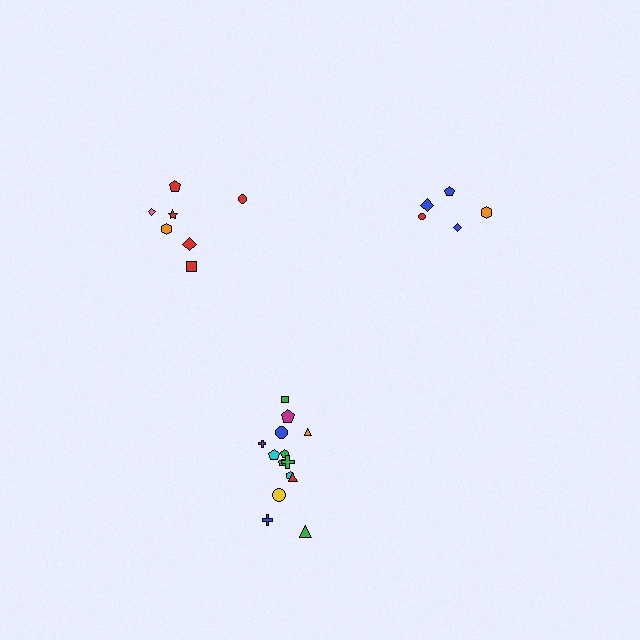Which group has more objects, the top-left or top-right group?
The top-left group.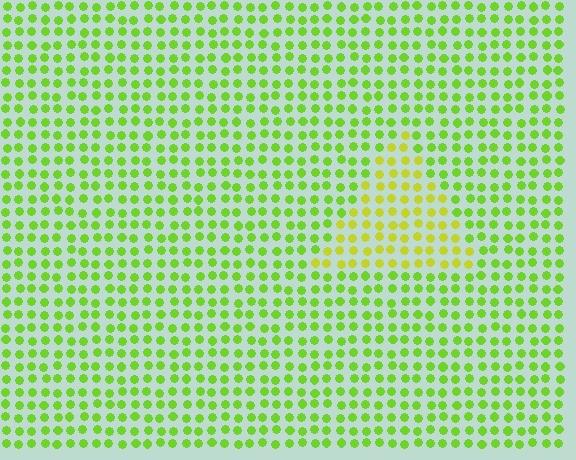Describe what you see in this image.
The image is filled with small lime elements in a uniform arrangement. A triangle-shaped region is visible where the elements are tinted to a slightly different hue, forming a subtle color boundary.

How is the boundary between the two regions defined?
The boundary is defined purely by a slight shift in hue (about 30 degrees). Spacing, size, and orientation are identical on both sides.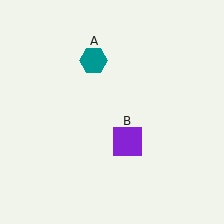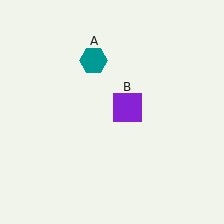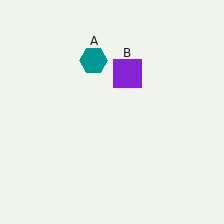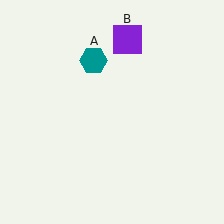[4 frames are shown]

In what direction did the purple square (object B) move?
The purple square (object B) moved up.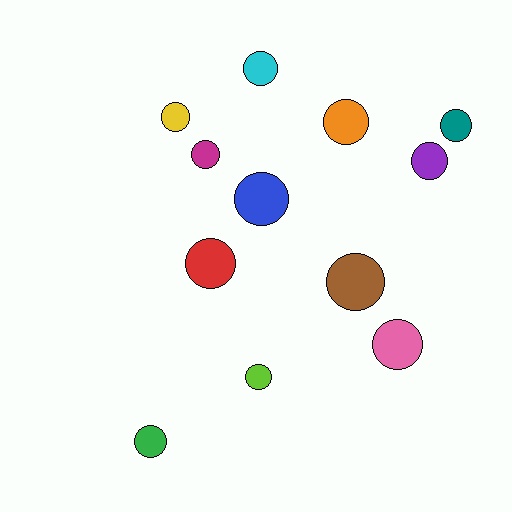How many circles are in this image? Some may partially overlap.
There are 12 circles.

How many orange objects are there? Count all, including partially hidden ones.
There is 1 orange object.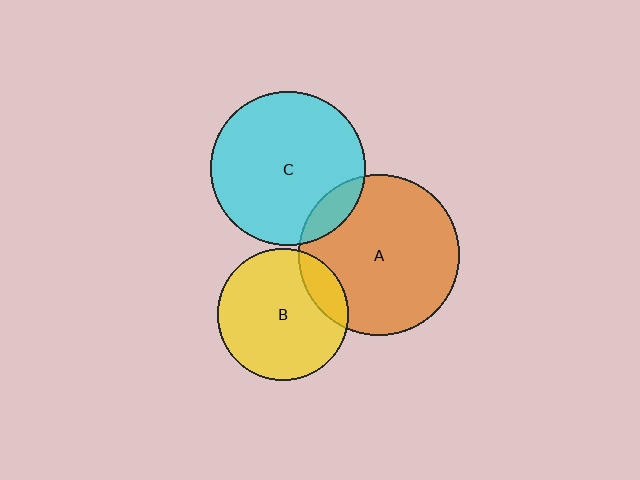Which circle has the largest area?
Circle A (orange).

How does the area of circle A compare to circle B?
Approximately 1.5 times.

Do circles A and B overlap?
Yes.